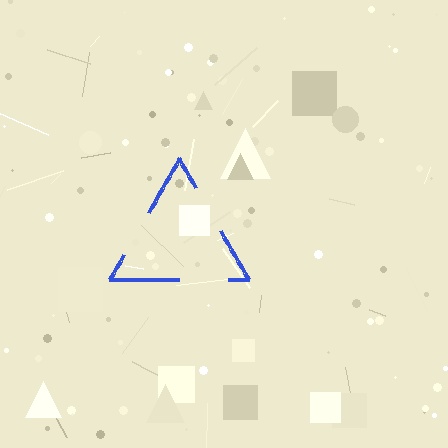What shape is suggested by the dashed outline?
The dashed outline suggests a triangle.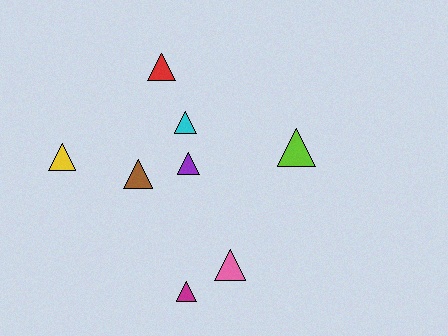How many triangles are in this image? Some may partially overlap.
There are 8 triangles.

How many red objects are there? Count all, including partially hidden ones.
There is 1 red object.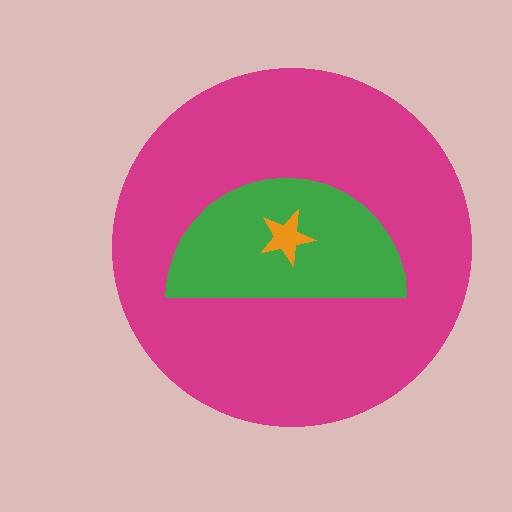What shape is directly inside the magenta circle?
The green semicircle.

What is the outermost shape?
The magenta circle.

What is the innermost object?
The orange star.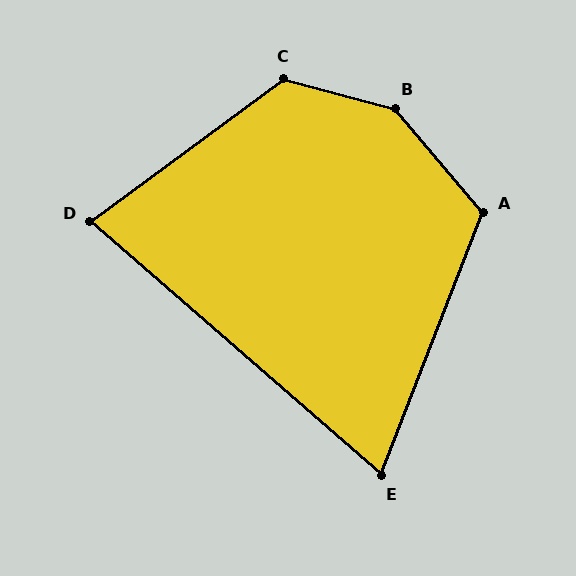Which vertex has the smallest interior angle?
E, at approximately 70 degrees.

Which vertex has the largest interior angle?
B, at approximately 145 degrees.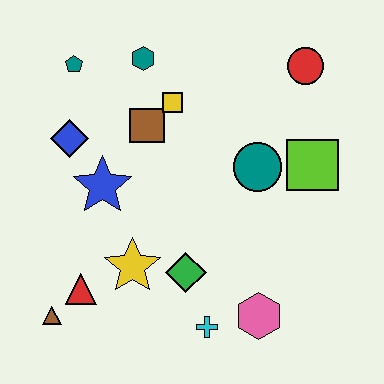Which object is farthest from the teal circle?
The brown triangle is farthest from the teal circle.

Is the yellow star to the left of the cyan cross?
Yes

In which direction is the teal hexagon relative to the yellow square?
The teal hexagon is above the yellow square.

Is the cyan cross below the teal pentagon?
Yes